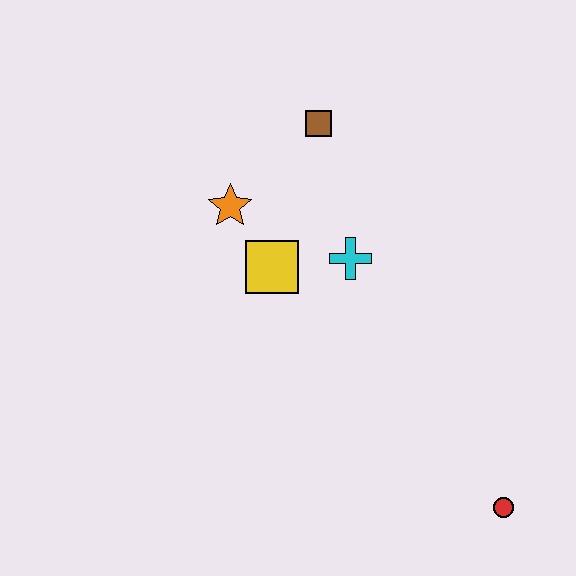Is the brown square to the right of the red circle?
No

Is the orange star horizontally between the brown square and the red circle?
No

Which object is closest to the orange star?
The yellow square is closest to the orange star.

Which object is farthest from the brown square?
The red circle is farthest from the brown square.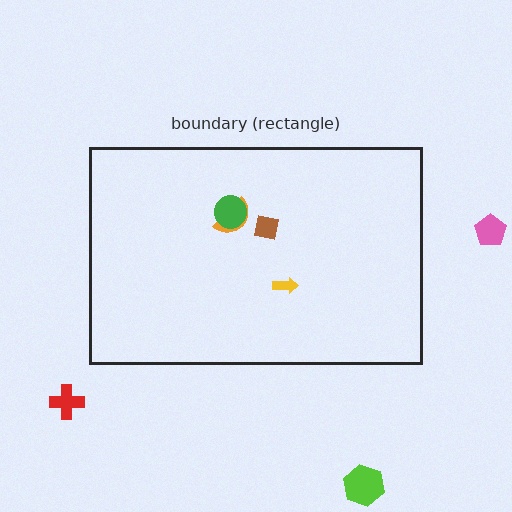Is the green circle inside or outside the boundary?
Inside.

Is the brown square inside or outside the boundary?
Inside.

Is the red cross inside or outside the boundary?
Outside.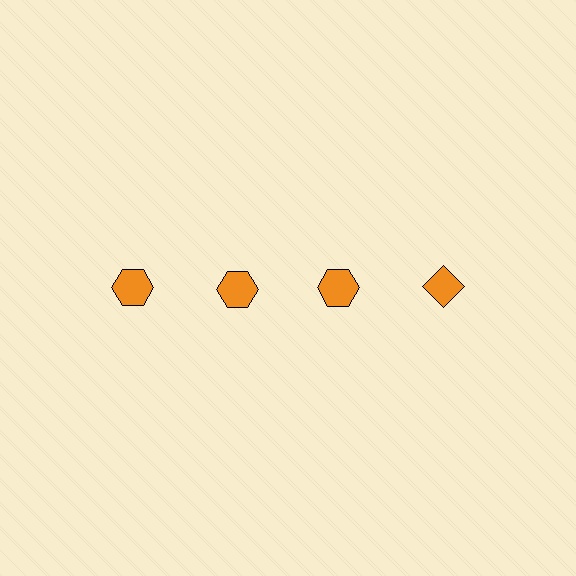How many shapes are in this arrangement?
There are 4 shapes arranged in a grid pattern.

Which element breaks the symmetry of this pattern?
The orange diamond in the top row, second from right column breaks the symmetry. All other shapes are orange hexagons.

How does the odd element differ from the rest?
It has a different shape: diamond instead of hexagon.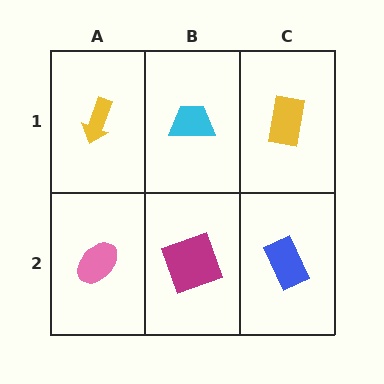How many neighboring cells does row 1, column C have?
2.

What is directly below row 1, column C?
A blue rectangle.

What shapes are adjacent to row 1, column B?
A magenta square (row 2, column B), a yellow arrow (row 1, column A), a yellow rectangle (row 1, column C).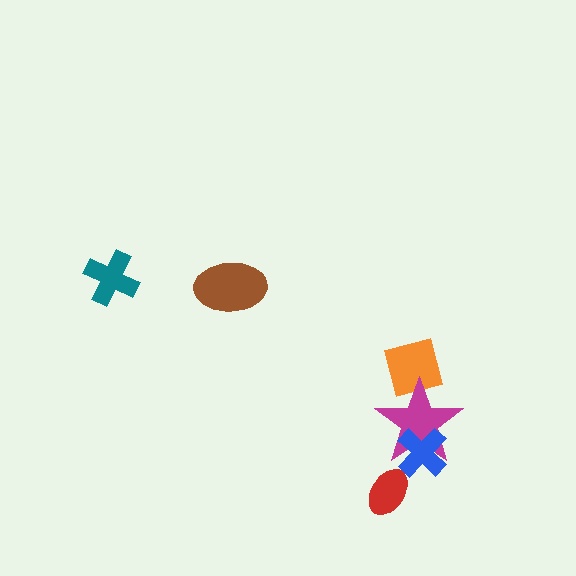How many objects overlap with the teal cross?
0 objects overlap with the teal cross.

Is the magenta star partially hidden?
Yes, it is partially covered by another shape.